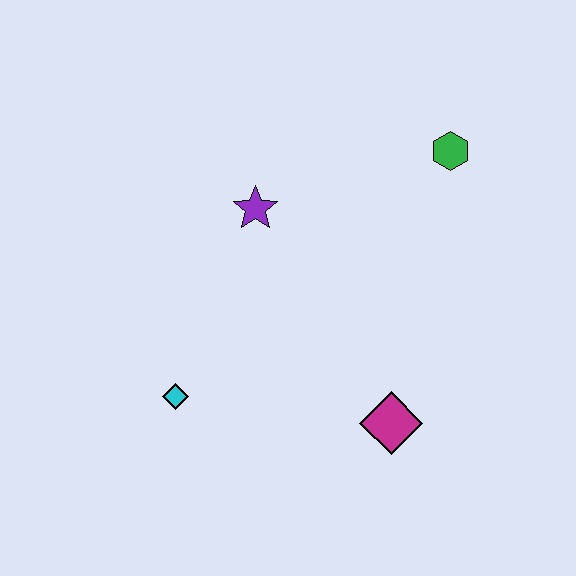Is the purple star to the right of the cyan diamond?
Yes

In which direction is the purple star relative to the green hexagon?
The purple star is to the left of the green hexagon.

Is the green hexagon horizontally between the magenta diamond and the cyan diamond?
No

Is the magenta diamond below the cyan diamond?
Yes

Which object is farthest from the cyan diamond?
The green hexagon is farthest from the cyan diamond.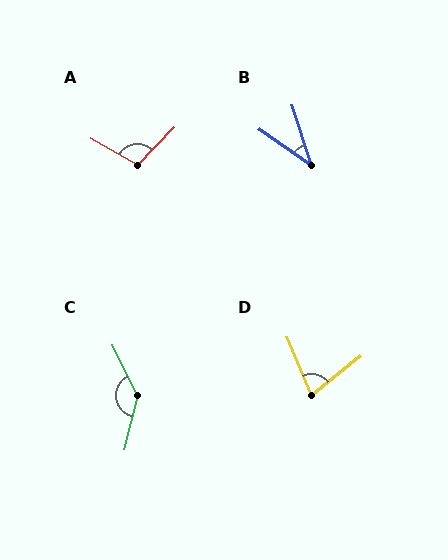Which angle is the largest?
C, at approximately 139 degrees.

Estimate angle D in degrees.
Approximately 74 degrees.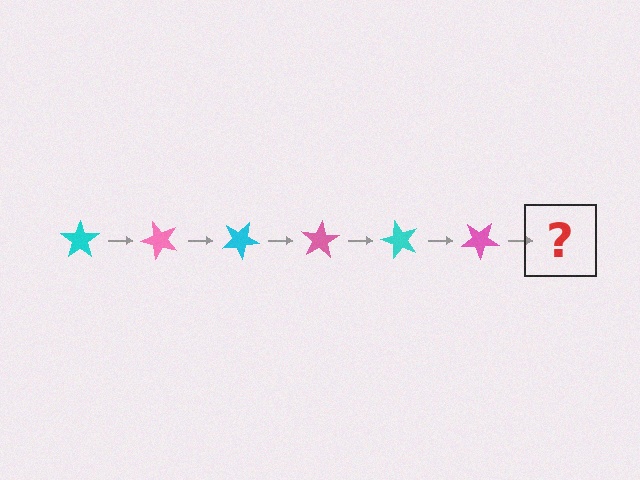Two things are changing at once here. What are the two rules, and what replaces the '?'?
The two rules are that it rotates 50 degrees each step and the color cycles through cyan and pink. The '?' should be a cyan star, rotated 300 degrees from the start.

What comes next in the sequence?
The next element should be a cyan star, rotated 300 degrees from the start.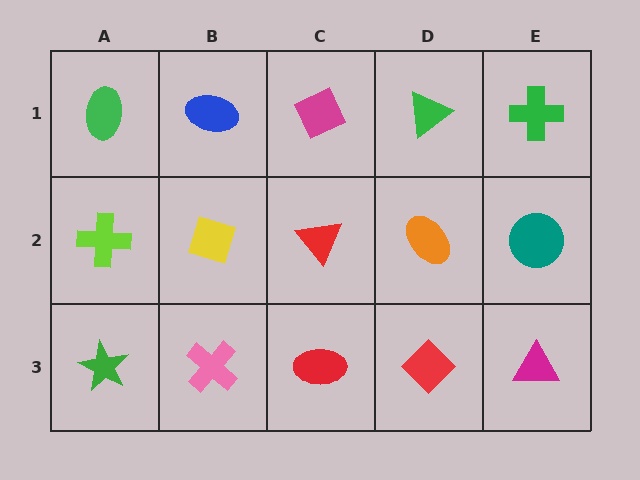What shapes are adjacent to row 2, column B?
A blue ellipse (row 1, column B), a pink cross (row 3, column B), a lime cross (row 2, column A), a red triangle (row 2, column C).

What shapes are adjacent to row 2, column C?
A magenta diamond (row 1, column C), a red ellipse (row 3, column C), a yellow diamond (row 2, column B), an orange ellipse (row 2, column D).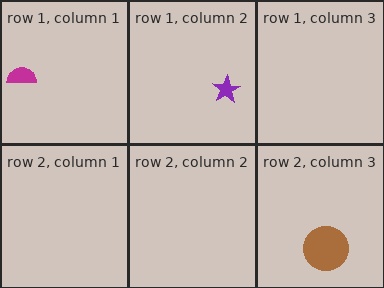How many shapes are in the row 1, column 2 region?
1.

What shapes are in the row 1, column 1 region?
The magenta semicircle.